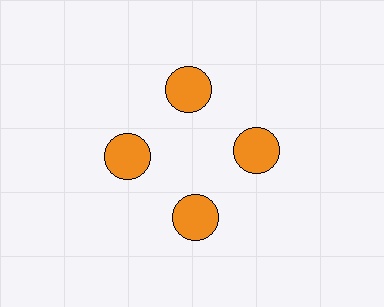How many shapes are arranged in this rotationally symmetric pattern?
There are 4 shapes, arranged in 4 groups of 1.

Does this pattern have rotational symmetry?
Yes, this pattern has 4-fold rotational symmetry. It looks the same after rotating 90 degrees around the center.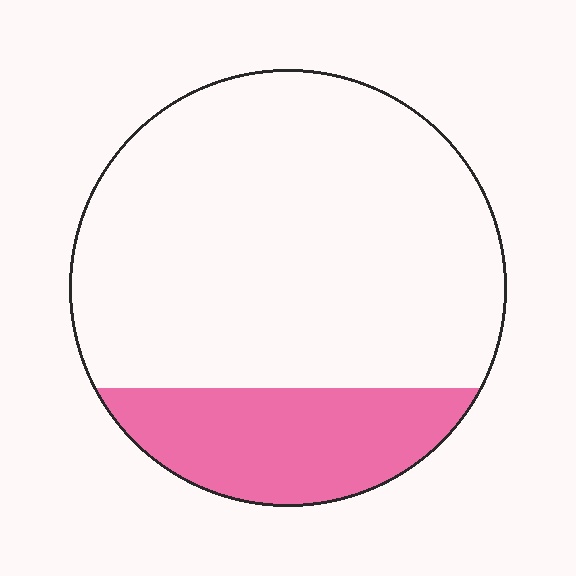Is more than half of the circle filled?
No.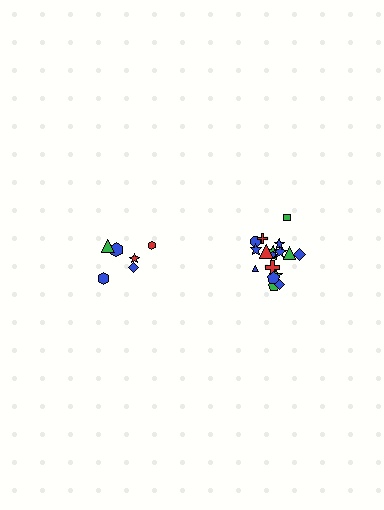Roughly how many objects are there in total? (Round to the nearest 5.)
Roughly 25 objects in total.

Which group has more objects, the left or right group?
The right group.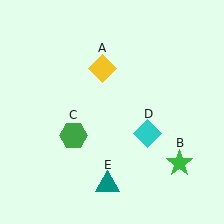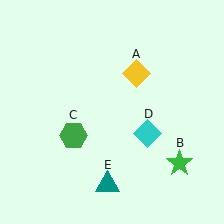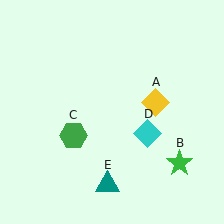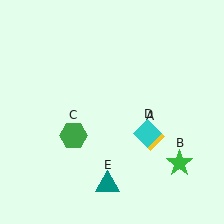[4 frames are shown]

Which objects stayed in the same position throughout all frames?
Green star (object B) and green hexagon (object C) and cyan diamond (object D) and teal triangle (object E) remained stationary.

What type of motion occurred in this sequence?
The yellow diamond (object A) rotated clockwise around the center of the scene.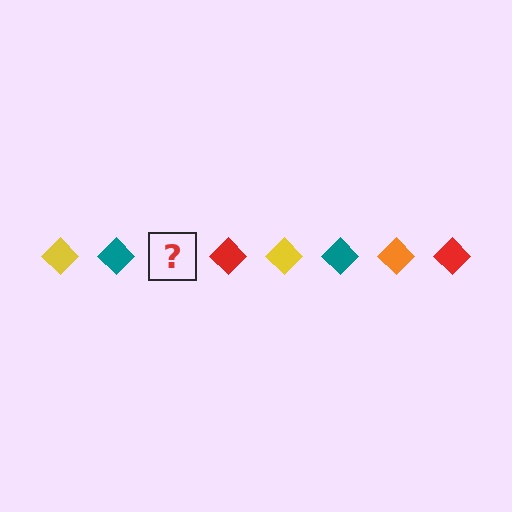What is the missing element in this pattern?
The missing element is an orange diamond.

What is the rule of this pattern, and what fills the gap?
The rule is that the pattern cycles through yellow, teal, orange, red diamonds. The gap should be filled with an orange diamond.